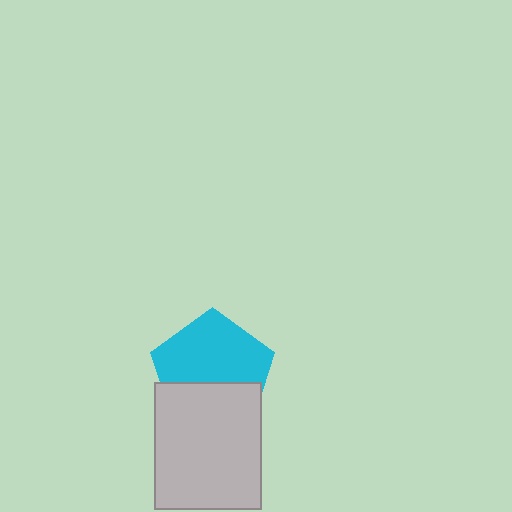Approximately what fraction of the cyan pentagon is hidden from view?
Roughly 39% of the cyan pentagon is hidden behind the light gray rectangle.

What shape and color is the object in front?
The object in front is a light gray rectangle.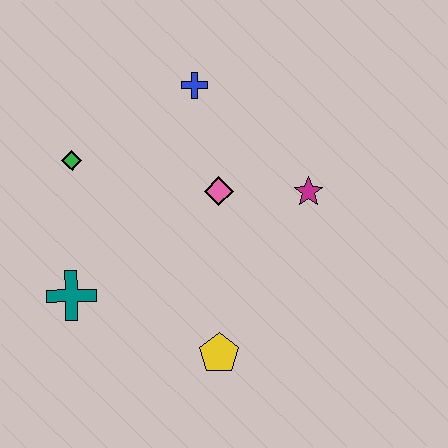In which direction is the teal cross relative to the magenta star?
The teal cross is to the left of the magenta star.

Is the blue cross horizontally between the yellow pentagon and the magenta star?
No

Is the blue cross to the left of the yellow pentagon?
Yes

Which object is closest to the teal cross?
The green diamond is closest to the teal cross.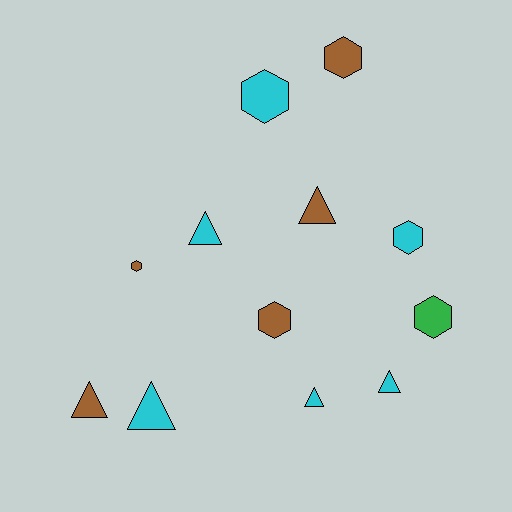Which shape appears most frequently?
Triangle, with 6 objects.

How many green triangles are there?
There are no green triangles.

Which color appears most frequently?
Cyan, with 6 objects.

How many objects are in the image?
There are 12 objects.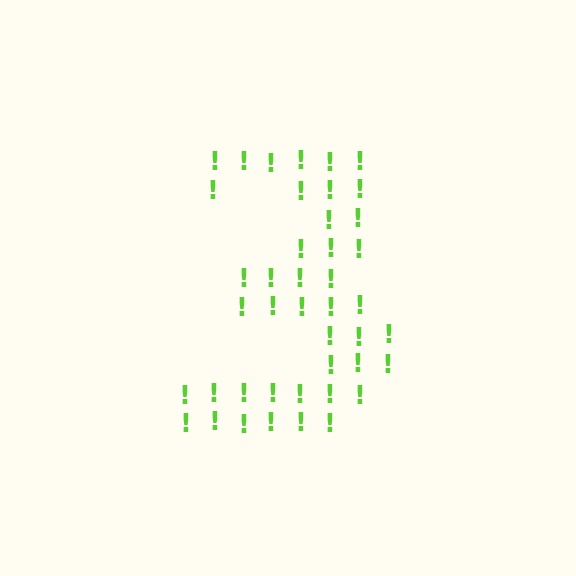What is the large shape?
The large shape is the digit 3.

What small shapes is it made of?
It is made of small exclamation marks.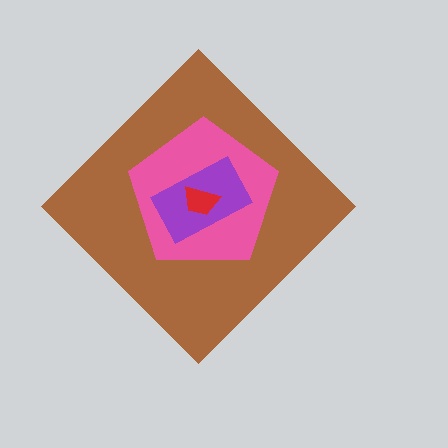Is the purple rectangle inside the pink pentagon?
Yes.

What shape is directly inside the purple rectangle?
The red trapezoid.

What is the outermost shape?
The brown diamond.